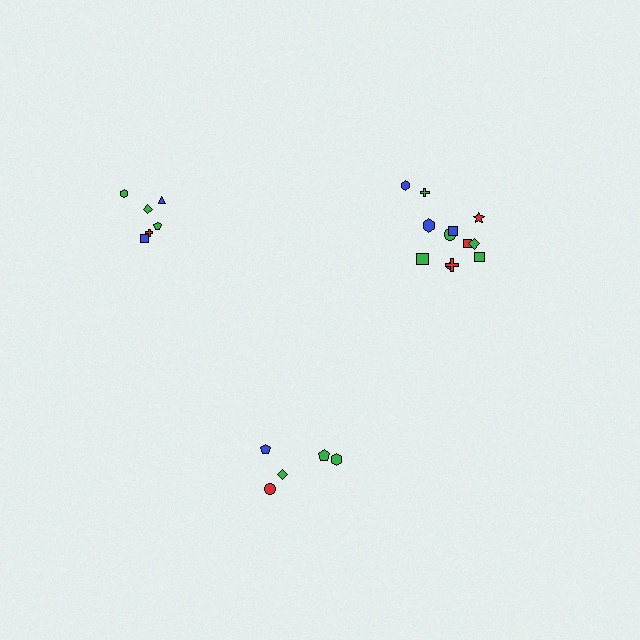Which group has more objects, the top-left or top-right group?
The top-right group.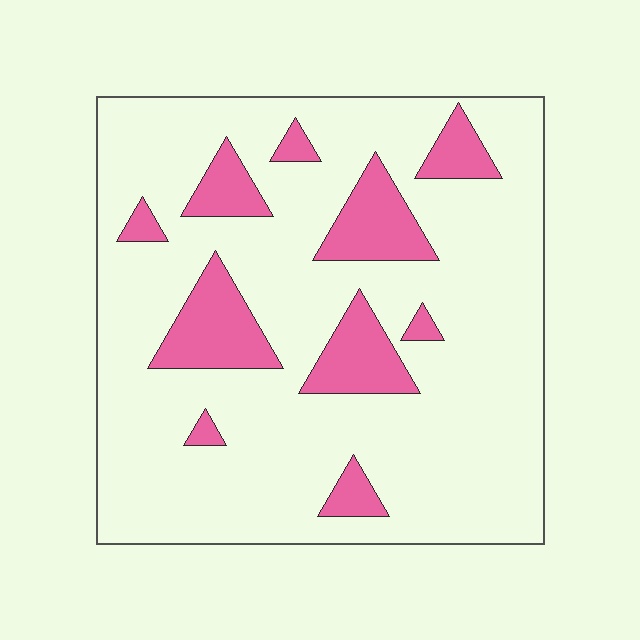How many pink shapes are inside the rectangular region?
10.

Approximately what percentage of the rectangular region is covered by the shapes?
Approximately 20%.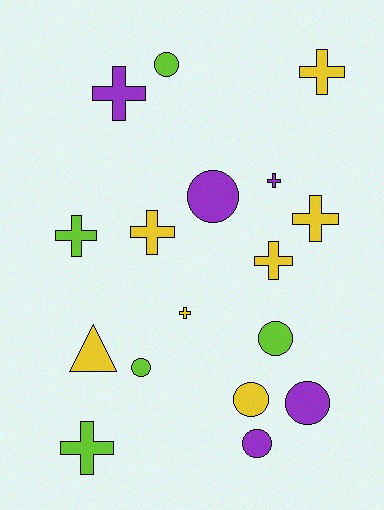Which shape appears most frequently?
Cross, with 9 objects.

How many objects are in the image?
There are 17 objects.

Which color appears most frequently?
Yellow, with 7 objects.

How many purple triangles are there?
There are no purple triangles.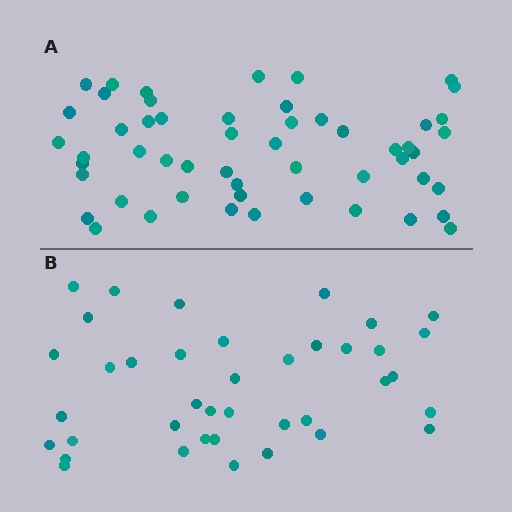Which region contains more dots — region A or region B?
Region A (the top region) has more dots.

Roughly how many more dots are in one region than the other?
Region A has approximately 15 more dots than region B.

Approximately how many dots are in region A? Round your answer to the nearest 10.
About 50 dots. (The exact count is 53, which rounds to 50.)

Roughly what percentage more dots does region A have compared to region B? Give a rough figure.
About 35% more.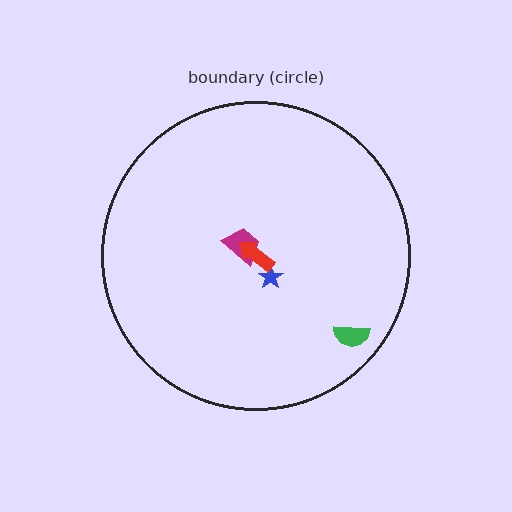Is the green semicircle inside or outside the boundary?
Inside.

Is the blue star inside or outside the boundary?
Inside.